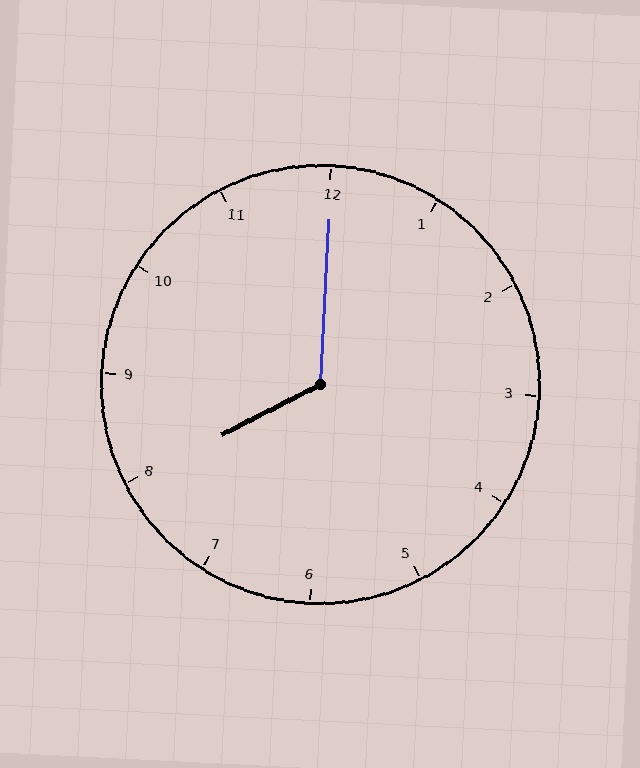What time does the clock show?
8:00.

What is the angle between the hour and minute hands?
Approximately 120 degrees.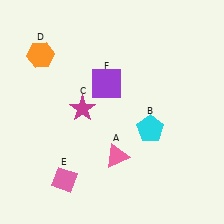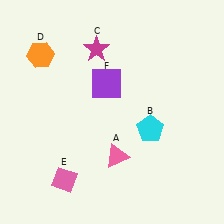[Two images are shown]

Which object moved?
The magenta star (C) moved up.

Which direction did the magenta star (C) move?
The magenta star (C) moved up.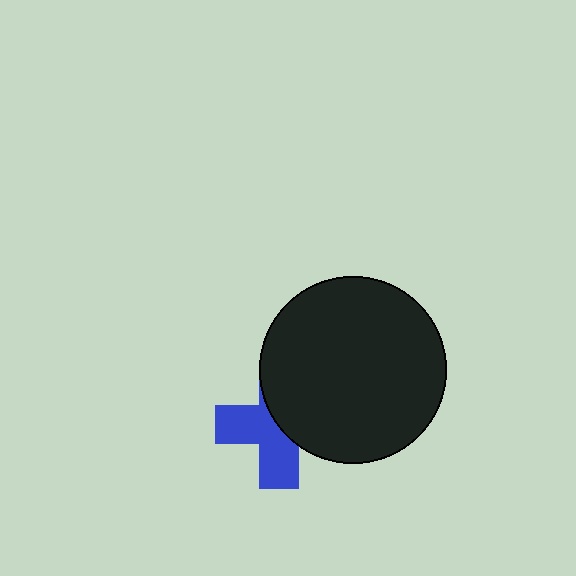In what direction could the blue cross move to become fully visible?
The blue cross could move left. That would shift it out from behind the black circle entirely.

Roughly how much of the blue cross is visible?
About half of it is visible (roughly 50%).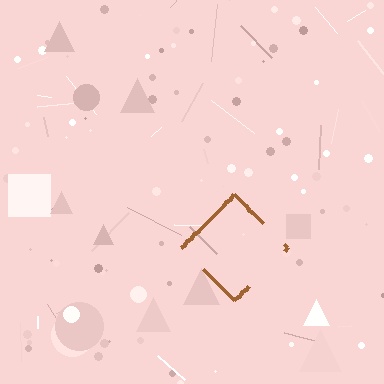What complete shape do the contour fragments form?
The contour fragments form a diamond.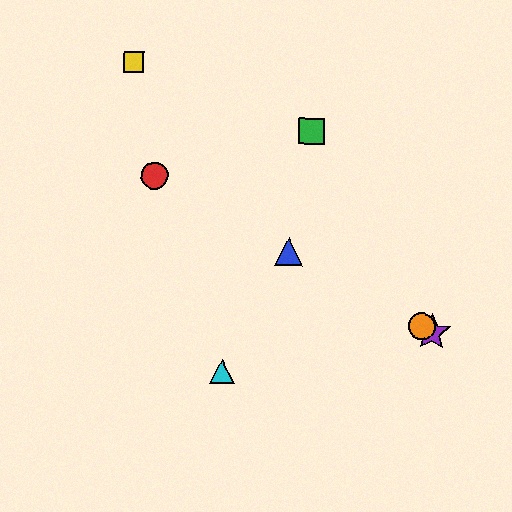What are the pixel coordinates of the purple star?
The purple star is at (432, 332).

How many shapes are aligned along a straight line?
4 shapes (the red circle, the blue triangle, the purple star, the orange circle) are aligned along a straight line.